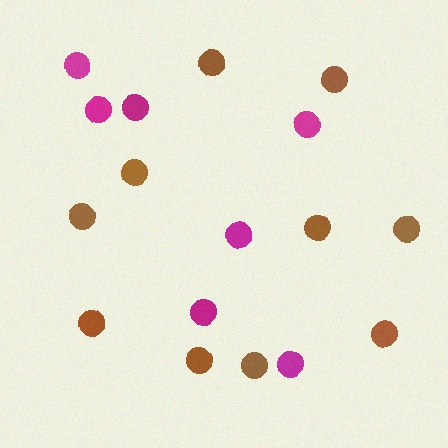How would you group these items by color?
There are 2 groups: one group of magenta circles (7) and one group of brown circles (10).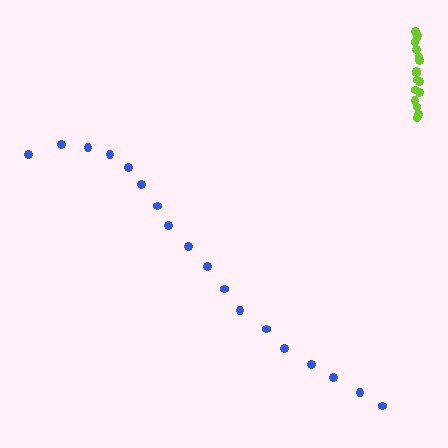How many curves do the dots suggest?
There are 2 distinct paths.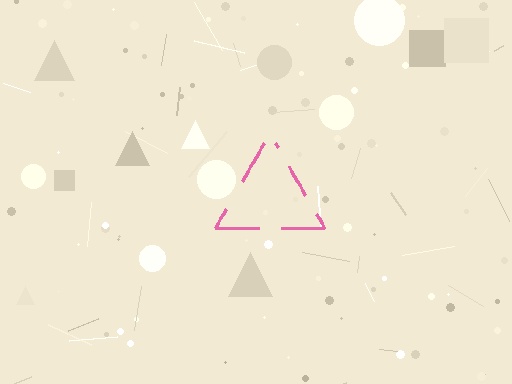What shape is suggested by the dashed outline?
The dashed outline suggests a triangle.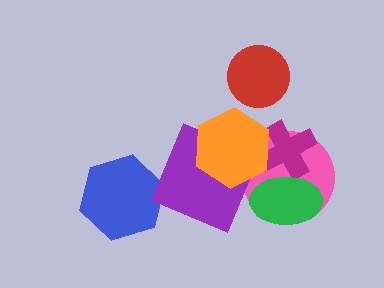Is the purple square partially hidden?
Yes, it is partially covered by another shape.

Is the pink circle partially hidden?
Yes, it is partially covered by another shape.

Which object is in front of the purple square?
The orange hexagon is in front of the purple square.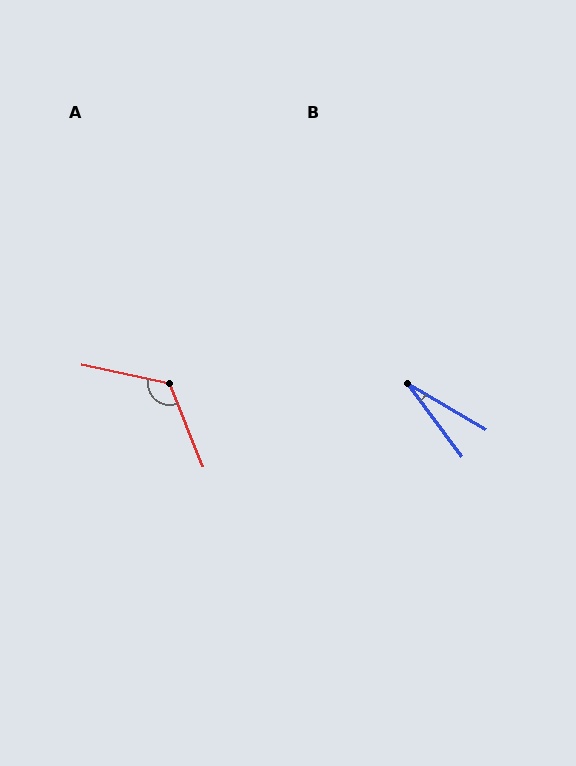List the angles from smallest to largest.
B (23°), A (124°).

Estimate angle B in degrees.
Approximately 23 degrees.